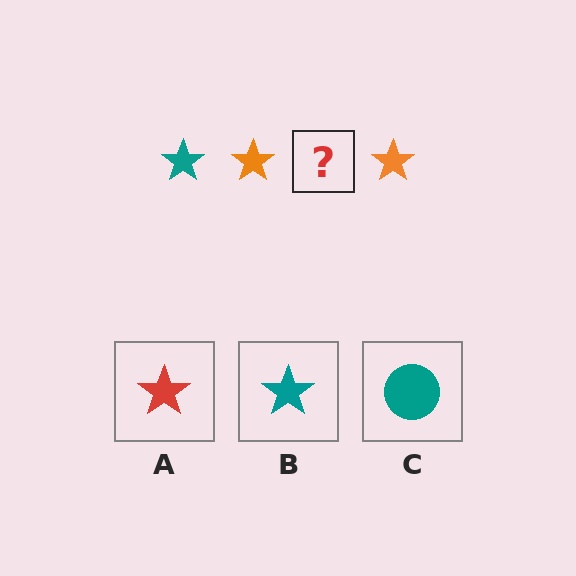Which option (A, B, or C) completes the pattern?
B.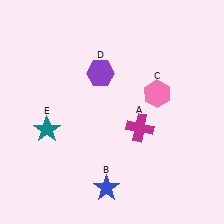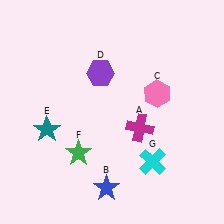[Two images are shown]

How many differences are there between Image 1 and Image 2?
There are 2 differences between the two images.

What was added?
A green star (F), a cyan cross (G) were added in Image 2.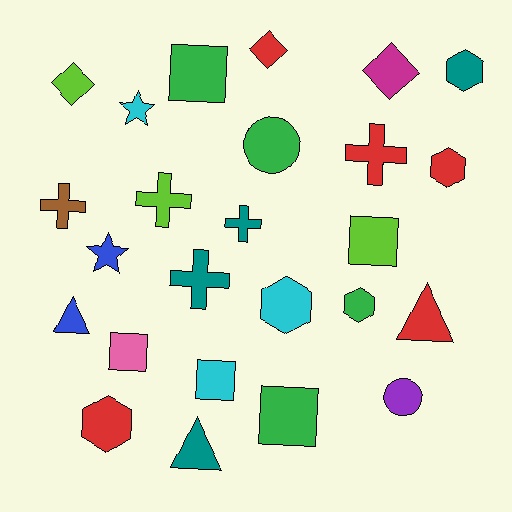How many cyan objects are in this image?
There are 3 cyan objects.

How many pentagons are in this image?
There are no pentagons.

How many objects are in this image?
There are 25 objects.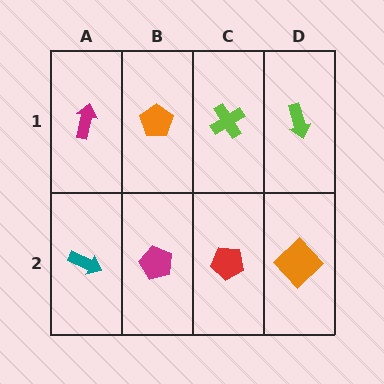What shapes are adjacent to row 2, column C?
A lime cross (row 1, column C), a magenta pentagon (row 2, column B), an orange diamond (row 2, column D).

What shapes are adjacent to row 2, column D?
A lime arrow (row 1, column D), a red pentagon (row 2, column C).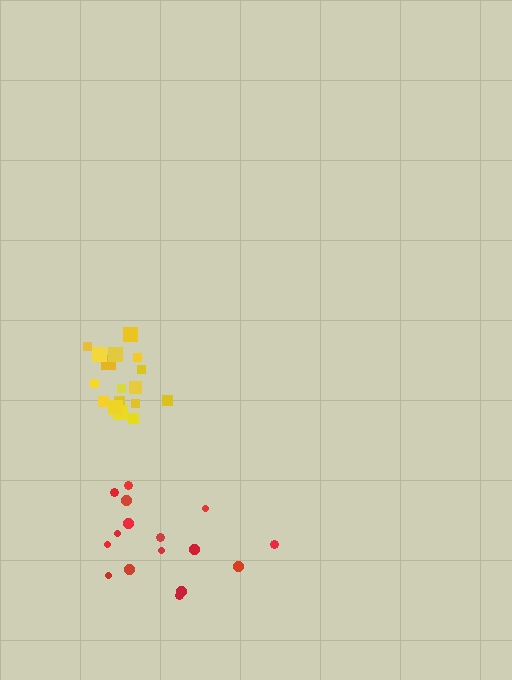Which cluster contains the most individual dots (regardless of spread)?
Yellow (17).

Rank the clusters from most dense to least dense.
yellow, red.